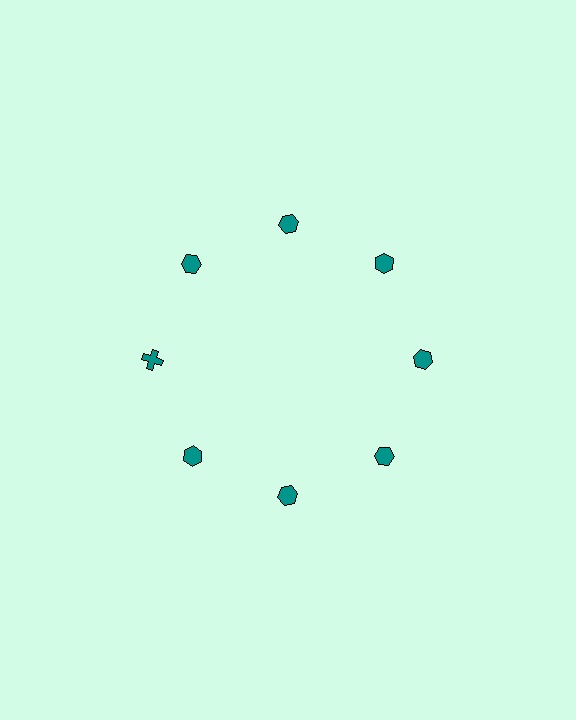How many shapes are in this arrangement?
There are 8 shapes arranged in a ring pattern.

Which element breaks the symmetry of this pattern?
The teal cross at roughly the 9 o'clock position breaks the symmetry. All other shapes are teal hexagons.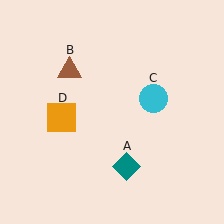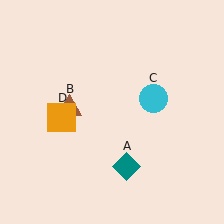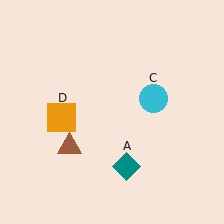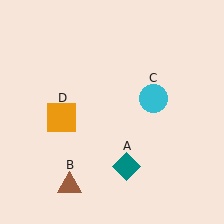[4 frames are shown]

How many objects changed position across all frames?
1 object changed position: brown triangle (object B).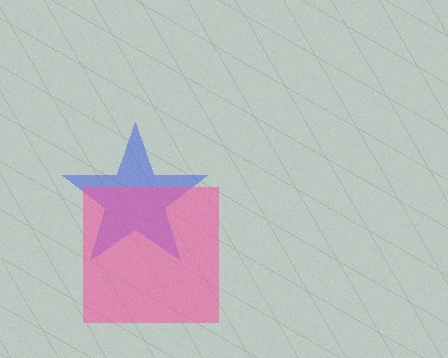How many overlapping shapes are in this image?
There are 2 overlapping shapes in the image.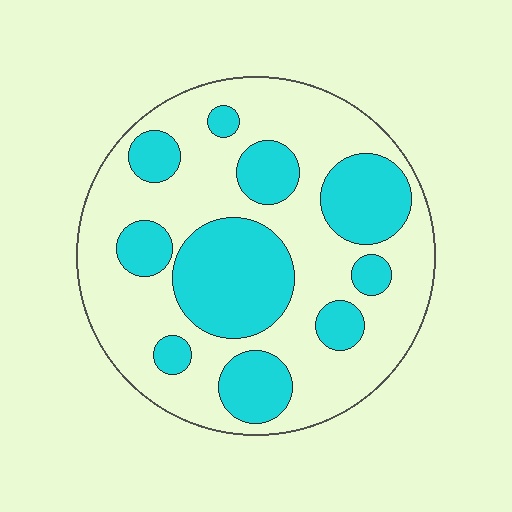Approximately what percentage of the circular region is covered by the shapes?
Approximately 35%.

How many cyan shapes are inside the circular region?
10.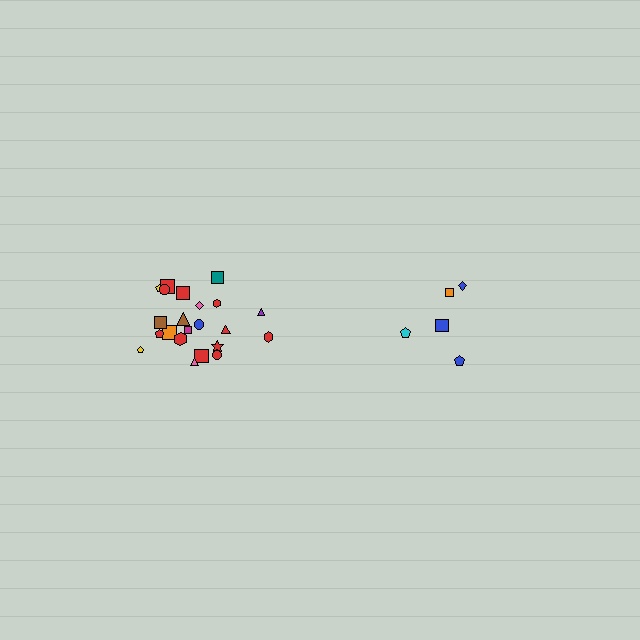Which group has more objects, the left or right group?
The left group.